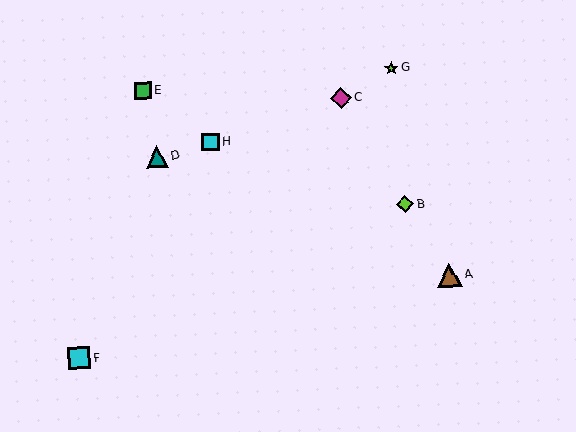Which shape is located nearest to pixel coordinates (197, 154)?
The cyan square (labeled H) at (210, 142) is nearest to that location.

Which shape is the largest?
The brown triangle (labeled A) is the largest.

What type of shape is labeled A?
Shape A is a brown triangle.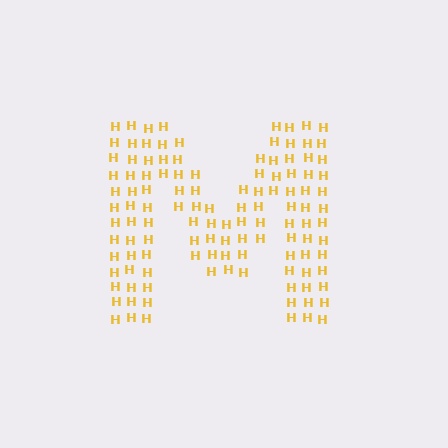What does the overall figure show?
The overall figure shows the letter M.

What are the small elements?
The small elements are letter H's.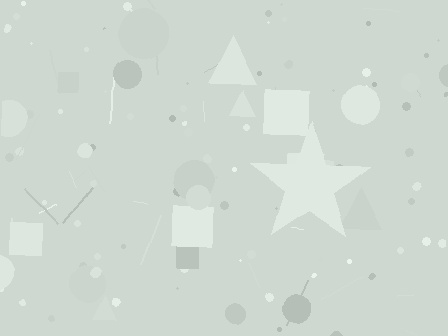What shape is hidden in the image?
A star is hidden in the image.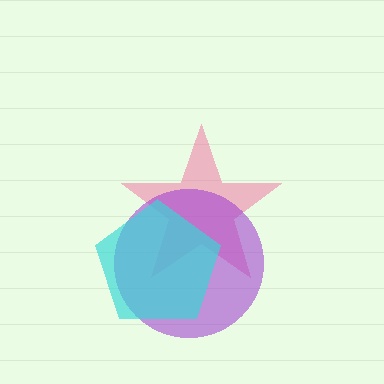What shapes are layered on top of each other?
The layered shapes are: a pink star, a purple circle, a cyan pentagon.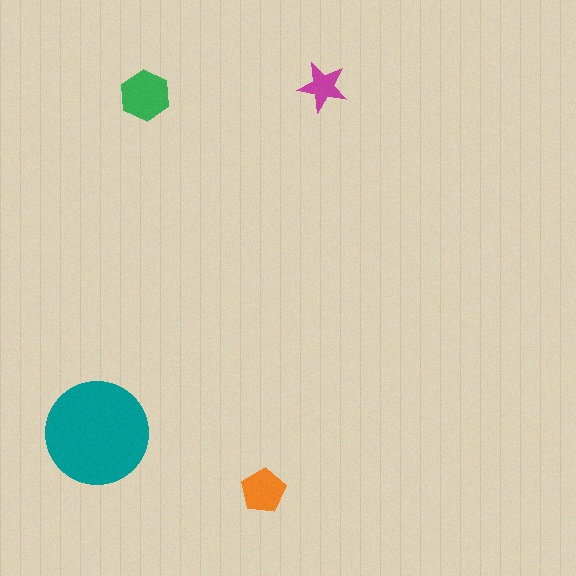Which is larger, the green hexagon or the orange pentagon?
The green hexagon.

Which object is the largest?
The teal circle.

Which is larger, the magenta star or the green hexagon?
The green hexagon.